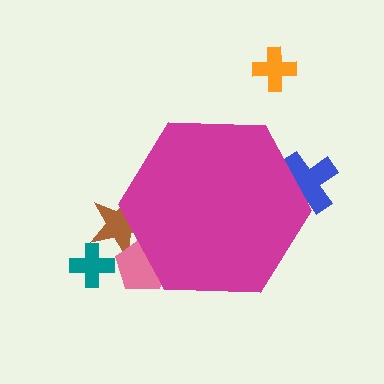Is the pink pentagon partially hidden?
Yes, the pink pentagon is partially hidden behind the magenta hexagon.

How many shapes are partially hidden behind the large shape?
3 shapes are partially hidden.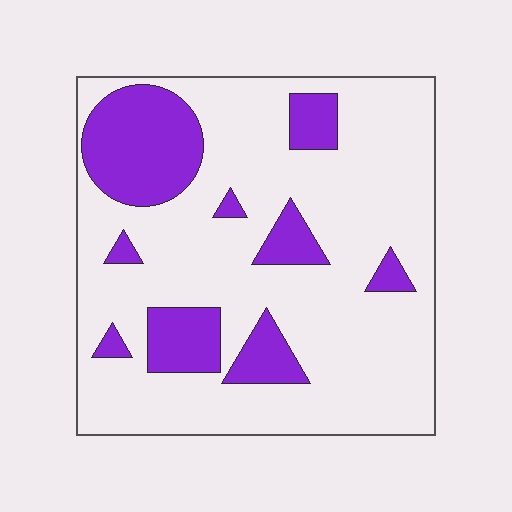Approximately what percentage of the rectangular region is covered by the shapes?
Approximately 20%.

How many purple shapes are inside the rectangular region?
9.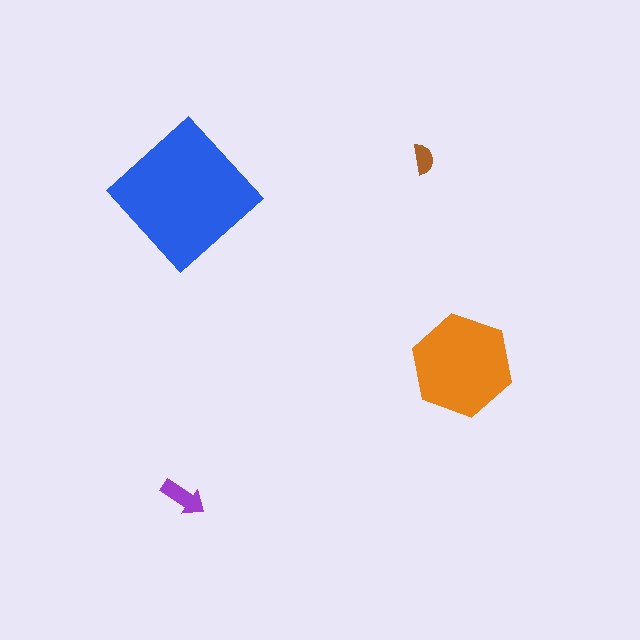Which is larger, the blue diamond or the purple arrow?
The blue diamond.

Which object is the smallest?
The brown semicircle.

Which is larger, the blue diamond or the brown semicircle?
The blue diamond.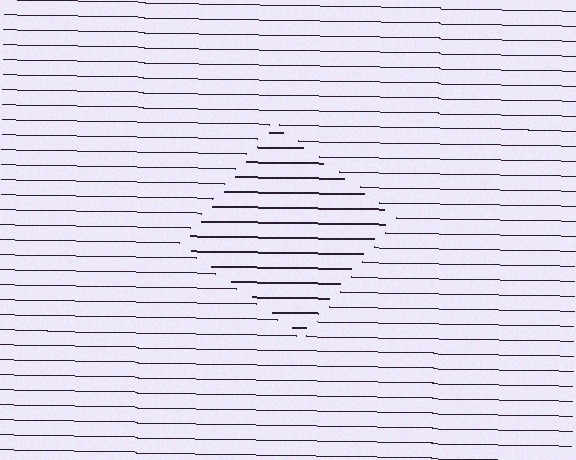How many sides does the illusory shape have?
4 sides — the line-ends trace a square.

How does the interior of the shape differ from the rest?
The interior of the shape contains the same grating, shifted by half a period — the contour is defined by the phase discontinuity where line-ends from the inner and outer gratings abut.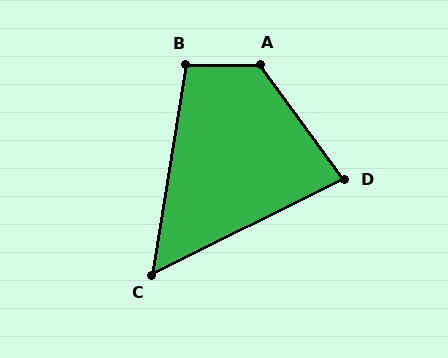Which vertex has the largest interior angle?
A, at approximately 126 degrees.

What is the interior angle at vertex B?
Approximately 100 degrees (obtuse).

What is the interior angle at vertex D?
Approximately 80 degrees (acute).